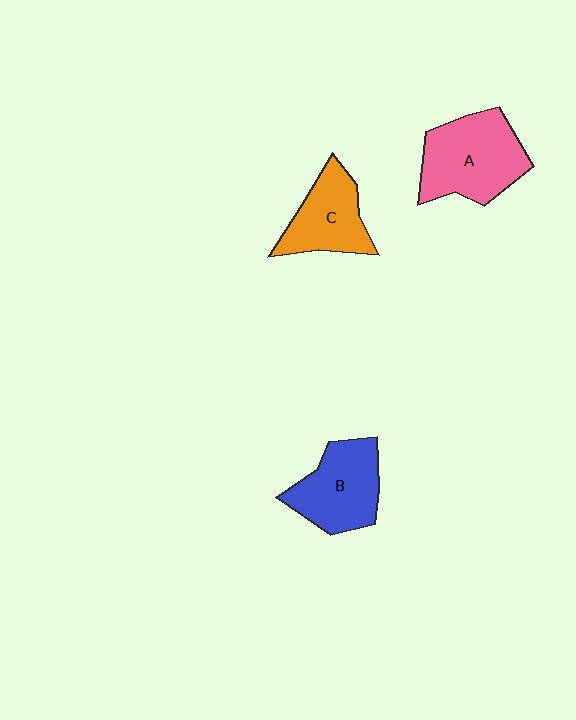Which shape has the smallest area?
Shape C (orange).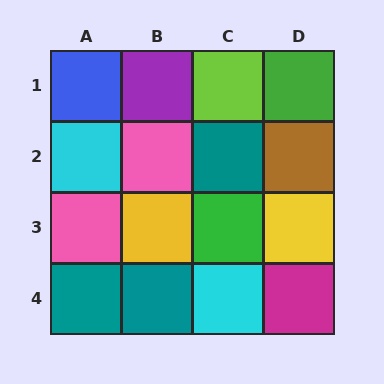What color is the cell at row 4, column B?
Teal.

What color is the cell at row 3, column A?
Pink.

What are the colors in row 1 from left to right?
Blue, purple, lime, green.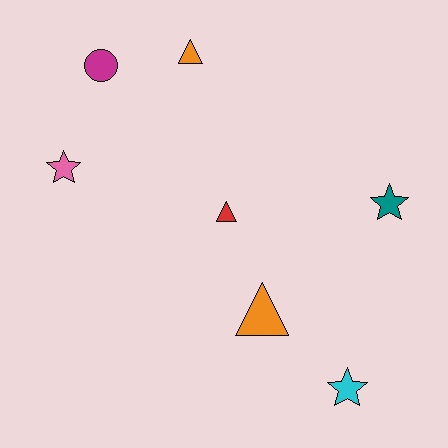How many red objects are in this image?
There is 1 red object.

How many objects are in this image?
There are 7 objects.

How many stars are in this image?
There are 3 stars.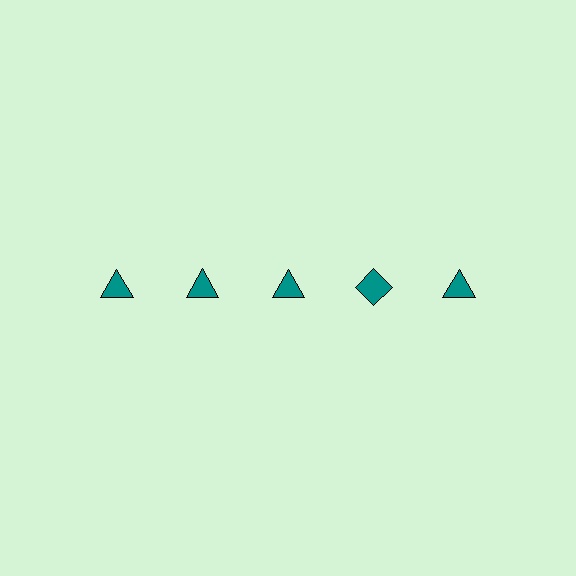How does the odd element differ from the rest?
It has a different shape: diamond instead of triangle.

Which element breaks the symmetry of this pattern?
The teal diamond in the top row, second from right column breaks the symmetry. All other shapes are teal triangles.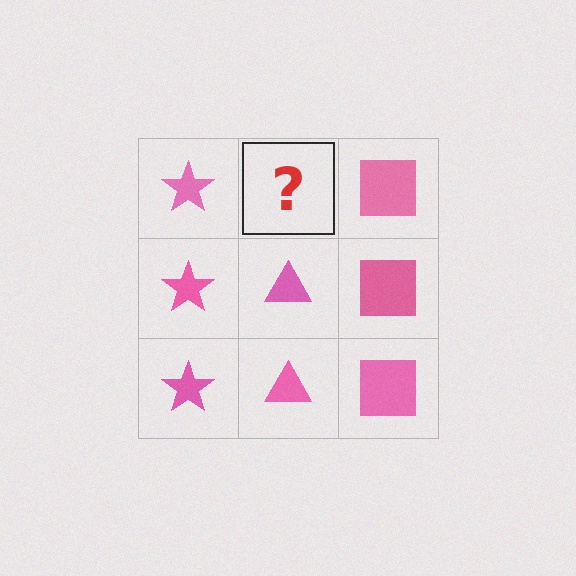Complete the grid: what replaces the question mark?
The question mark should be replaced with a pink triangle.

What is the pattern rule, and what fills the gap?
The rule is that each column has a consistent shape. The gap should be filled with a pink triangle.